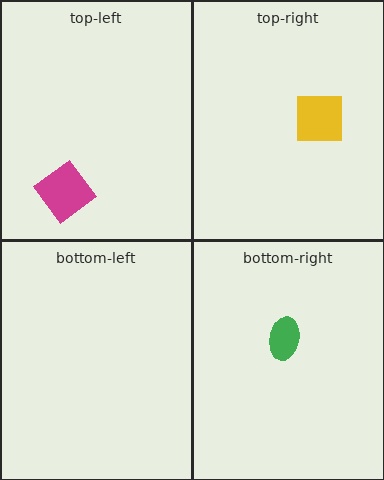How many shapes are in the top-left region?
1.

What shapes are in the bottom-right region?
The green ellipse.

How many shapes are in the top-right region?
1.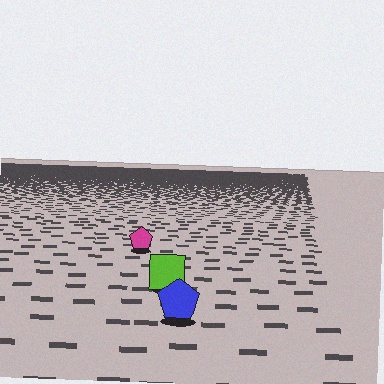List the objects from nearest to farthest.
From nearest to farthest: the blue pentagon, the lime square, the magenta pentagon.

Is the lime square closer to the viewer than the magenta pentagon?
Yes. The lime square is closer — you can tell from the texture gradient: the ground texture is coarser near it.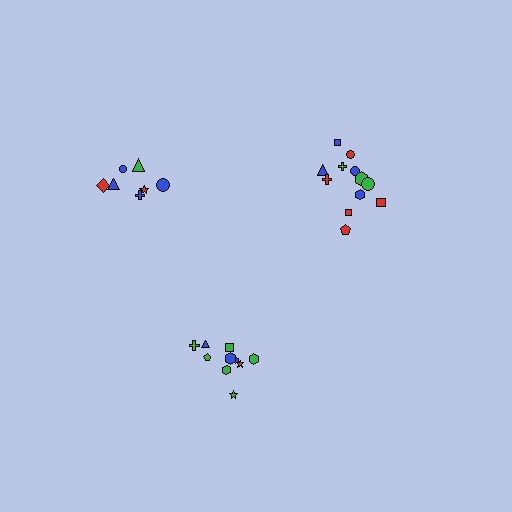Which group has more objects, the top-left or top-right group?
The top-right group.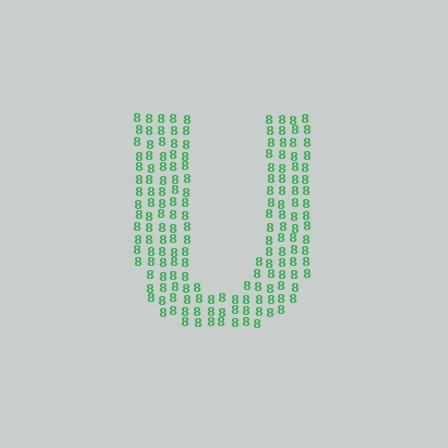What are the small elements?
The small elements are digit 8's.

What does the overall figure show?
The overall figure shows the letter U.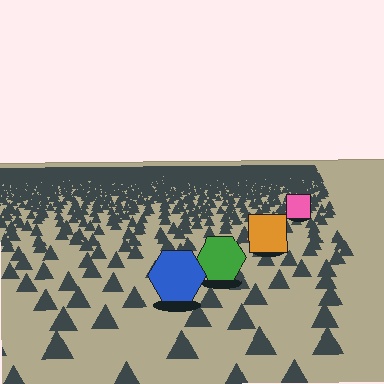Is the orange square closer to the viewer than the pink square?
Yes. The orange square is closer — you can tell from the texture gradient: the ground texture is coarser near it.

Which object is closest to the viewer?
The blue hexagon is closest. The texture marks near it are larger and more spread out.